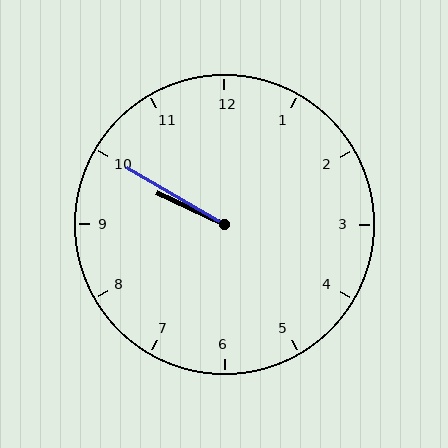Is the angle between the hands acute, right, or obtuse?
It is acute.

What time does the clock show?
9:50.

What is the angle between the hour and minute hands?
Approximately 5 degrees.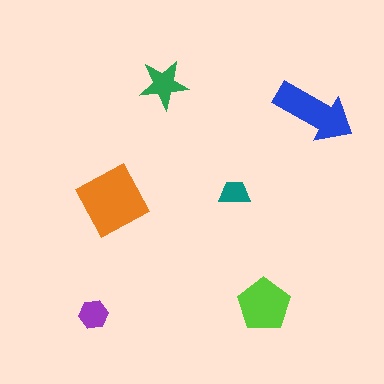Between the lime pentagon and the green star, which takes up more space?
The lime pentagon.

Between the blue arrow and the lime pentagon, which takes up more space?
The blue arrow.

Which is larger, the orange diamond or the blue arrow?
The orange diamond.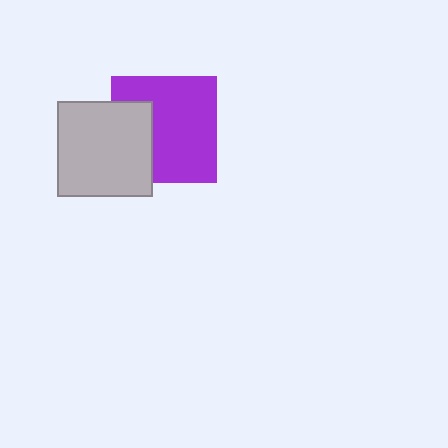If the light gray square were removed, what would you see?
You would see the complete purple square.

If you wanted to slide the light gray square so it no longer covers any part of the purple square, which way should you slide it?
Slide it left — that is the most direct way to separate the two shapes.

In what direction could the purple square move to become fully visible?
The purple square could move right. That would shift it out from behind the light gray square entirely.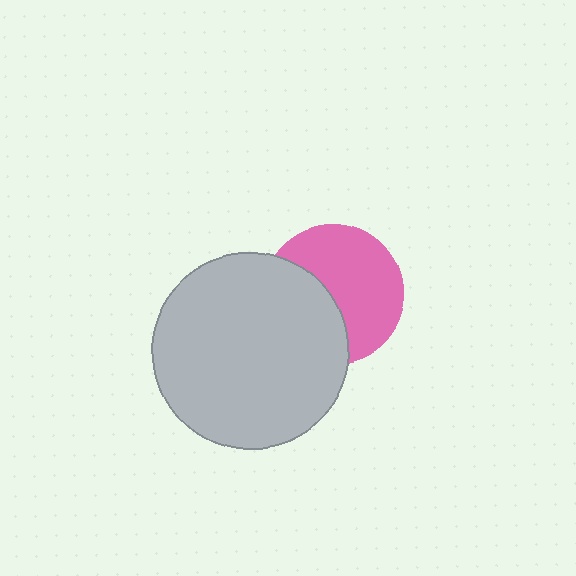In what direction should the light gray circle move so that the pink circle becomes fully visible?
The light gray circle should move left. That is the shortest direction to clear the overlap and leave the pink circle fully visible.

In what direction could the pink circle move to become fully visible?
The pink circle could move right. That would shift it out from behind the light gray circle entirely.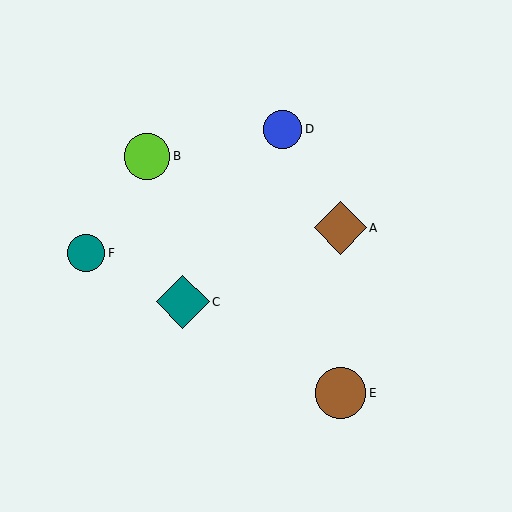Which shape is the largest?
The teal diamond (labeled C) is the largest.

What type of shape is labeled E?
Shape E is a brown circle.